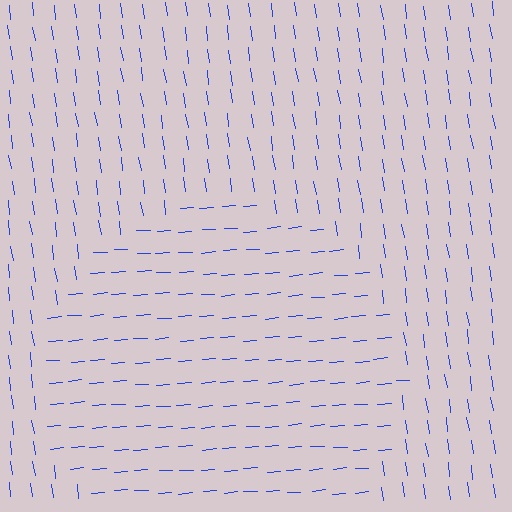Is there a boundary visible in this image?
Yes, there is a texture boundary formed by a change in line orientation.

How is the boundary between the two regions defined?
The boundary is defined purely by a change in line orientation (approximately 86 degrees difference). All lines are the same color and thickness.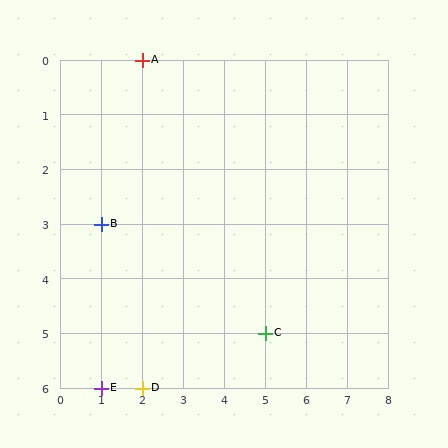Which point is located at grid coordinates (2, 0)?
Point A is at (2, 0).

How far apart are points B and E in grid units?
Points B and E are 3 rows apart.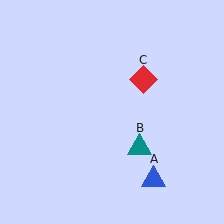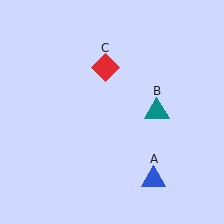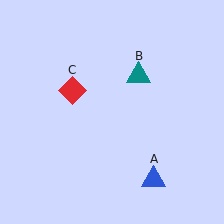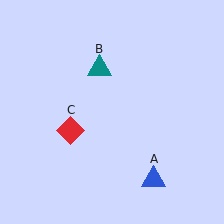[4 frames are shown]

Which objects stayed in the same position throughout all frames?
Blue triangle (object A) remained stationary.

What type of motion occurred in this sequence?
The teal triangle (object B), red diamond (object C) rotated counterclockwise around the center of the scene.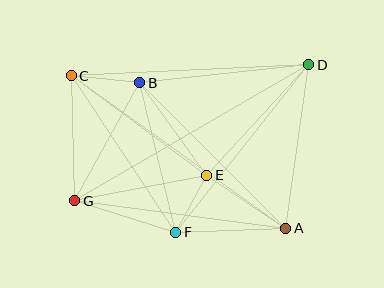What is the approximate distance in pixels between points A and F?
The distance between A and F is approximately 110 pixels.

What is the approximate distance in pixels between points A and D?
The distance between A and D is approximately 165 pixels.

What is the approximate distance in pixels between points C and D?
The distance between C and D is approximately 238 pixels.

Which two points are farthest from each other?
Points D and G are farthest from each other.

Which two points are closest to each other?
Points E and F are closest to each other.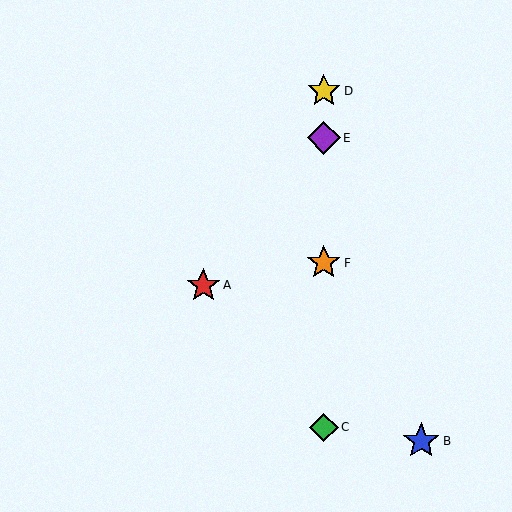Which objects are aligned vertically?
Objects C, D, E, F are aligned vertically.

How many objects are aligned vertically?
4 objects (C, D, E, F) are aligned vertically.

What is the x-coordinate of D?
Object D is at x≈324.